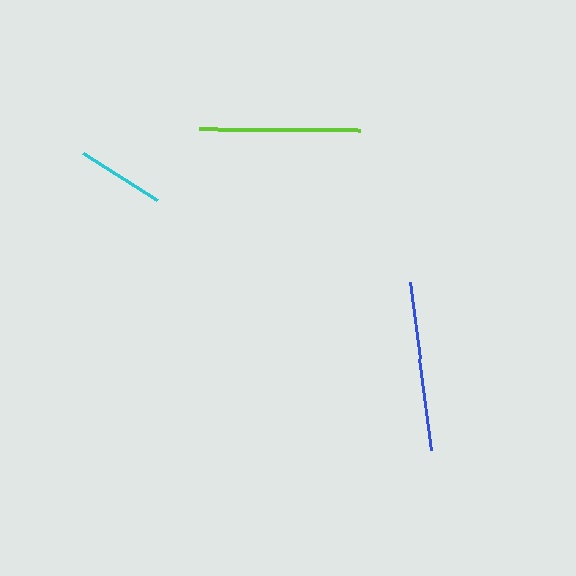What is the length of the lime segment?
The lime segment is approximately 161 pixels long.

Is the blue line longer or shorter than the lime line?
The blue line is longer than the lime line.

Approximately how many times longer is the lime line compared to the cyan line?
The lime line is approximately 1.8 times the length of the cyan line.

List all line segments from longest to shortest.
From longest to shortest: blue, lime, cyan.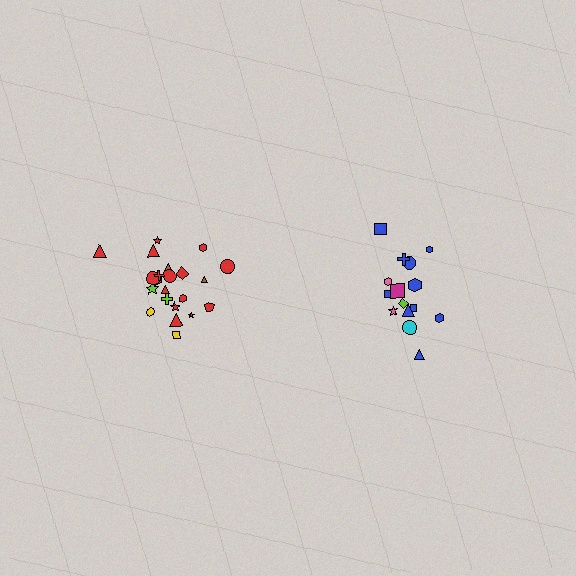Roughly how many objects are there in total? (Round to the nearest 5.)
Roughly 35 objects in total.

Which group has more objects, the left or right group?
The left group.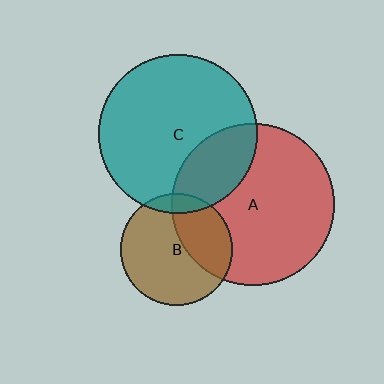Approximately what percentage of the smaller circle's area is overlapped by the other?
Approximately 10%.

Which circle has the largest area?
Circle A (red).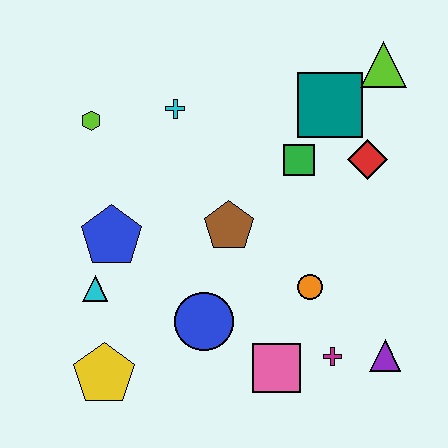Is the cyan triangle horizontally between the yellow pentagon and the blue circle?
No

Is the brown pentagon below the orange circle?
No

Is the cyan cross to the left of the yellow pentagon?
No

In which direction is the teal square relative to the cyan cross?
The teal square is to the right of the cyan cross.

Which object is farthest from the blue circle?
The lime triangle is farthest from the blue circle.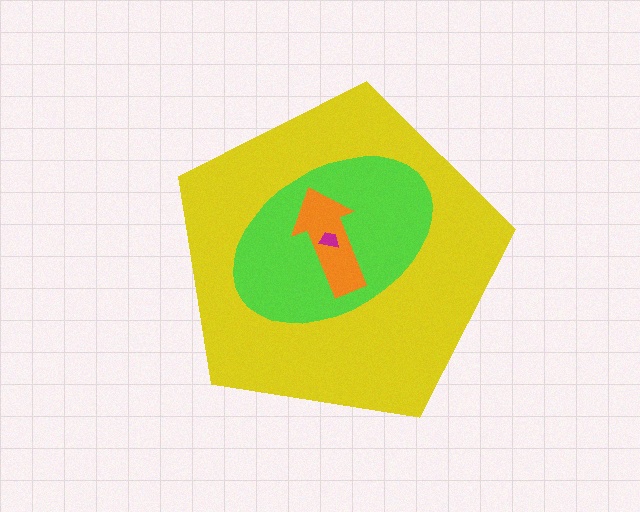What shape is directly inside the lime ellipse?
The orange arrow.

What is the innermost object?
The magenta trapezoid.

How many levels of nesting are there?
4.